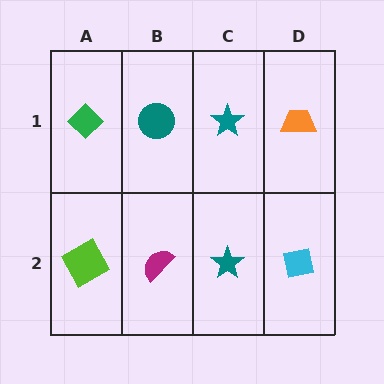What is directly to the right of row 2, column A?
A magenta semicircle.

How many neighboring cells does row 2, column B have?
3.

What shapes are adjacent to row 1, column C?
A teal star (row 2, column C), a teal circle (row 1, column B), an orange trapezoid (row 1, column D).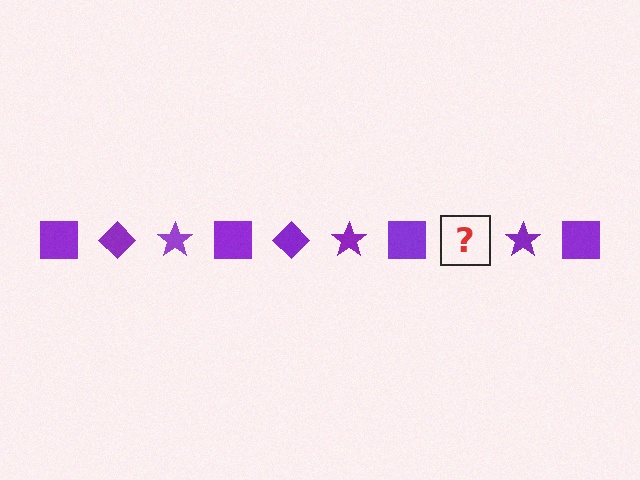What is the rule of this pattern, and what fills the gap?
The rule is that the pattern cycles through square, diamond, star shapes in purple. The gap should be filled with a purple diamond.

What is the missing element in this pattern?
The missing element is a purple diamond.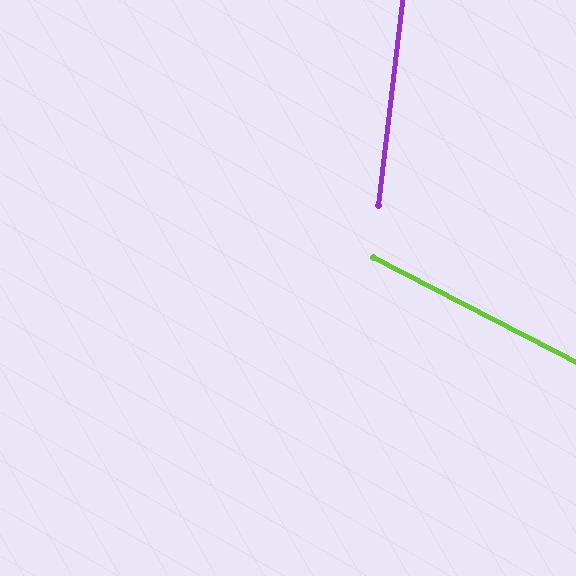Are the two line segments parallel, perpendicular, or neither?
Neither parallel nor perpendicular — they differ by about 69°.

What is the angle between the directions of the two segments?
Approximately 69 degrees.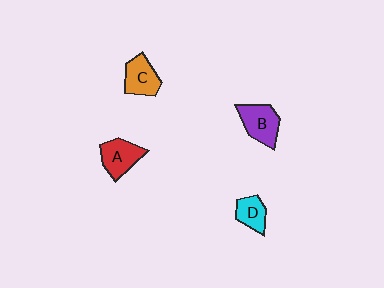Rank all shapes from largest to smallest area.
From largest to smallest: B (purple), A (red), C (orange), D (cyan).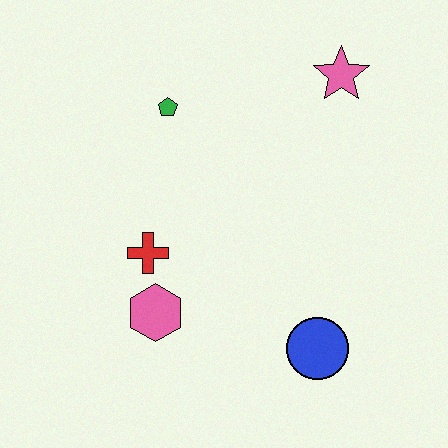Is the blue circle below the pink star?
Yes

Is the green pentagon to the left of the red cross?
No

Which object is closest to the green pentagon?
The red cross is closest to the green pentagon.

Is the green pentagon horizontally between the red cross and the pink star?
Yes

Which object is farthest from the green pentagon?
The blue circle is farthest from the green pentagon.